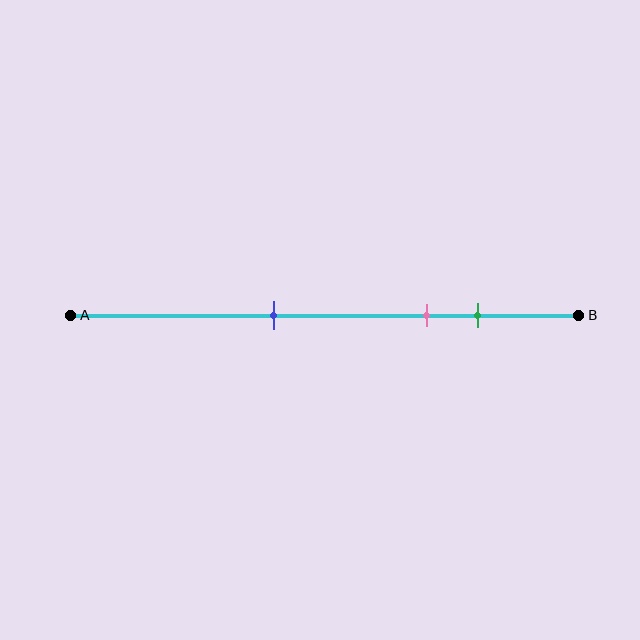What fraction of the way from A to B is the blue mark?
The blue mark is approximately 40% (0.4) of the way from A to B.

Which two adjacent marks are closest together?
The pink and green marks are the closest adjacent pair.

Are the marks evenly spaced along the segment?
No, the marks are not evenly spaced.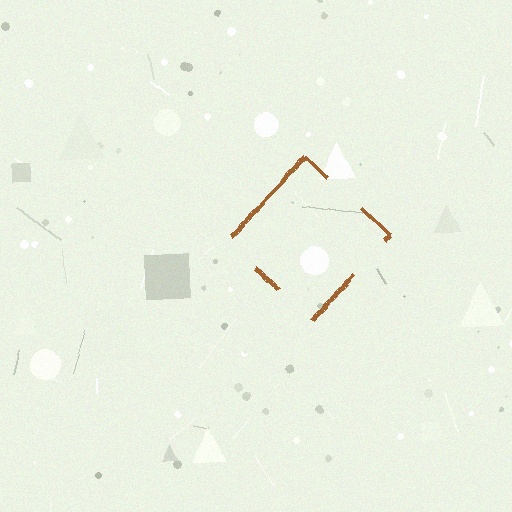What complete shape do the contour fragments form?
The contour fragments form a diamond.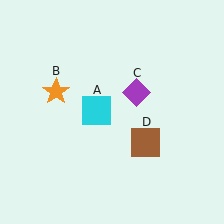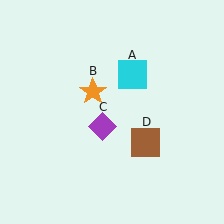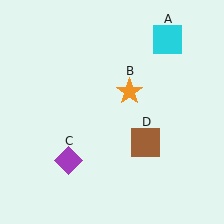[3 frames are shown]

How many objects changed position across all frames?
3 objects changed position: cyan square (object A), orange star (object B), purple diamond (object C).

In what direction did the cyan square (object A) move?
The cyan square (object A) moved up and to the right.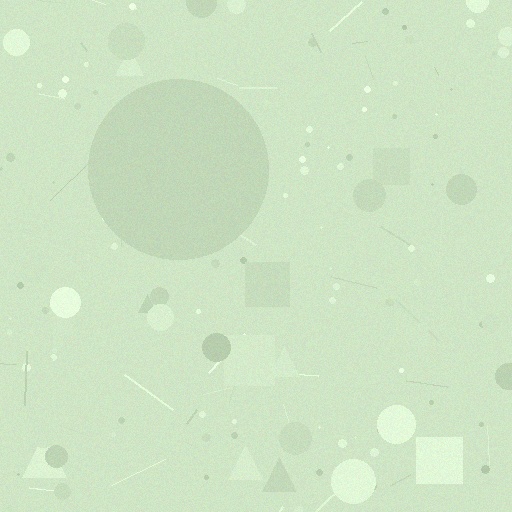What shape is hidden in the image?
A circle is hidden in the image.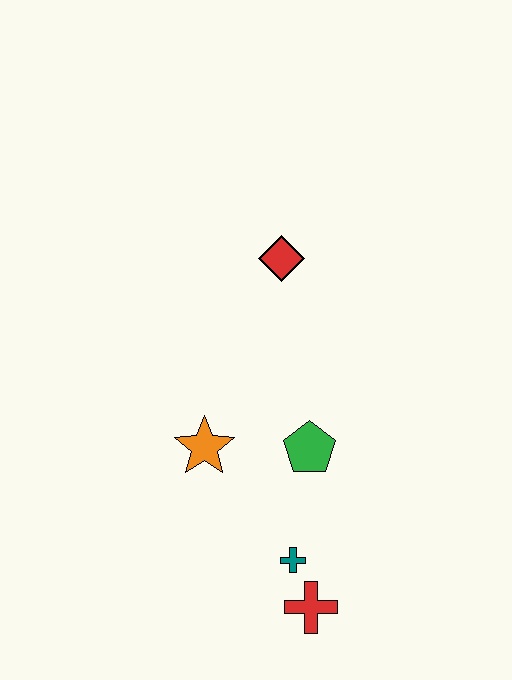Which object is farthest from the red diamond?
The red cross is farthest from the red diamond.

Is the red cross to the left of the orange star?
No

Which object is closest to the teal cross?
The red cross is closest to the teal cross.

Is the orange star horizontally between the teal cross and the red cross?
No